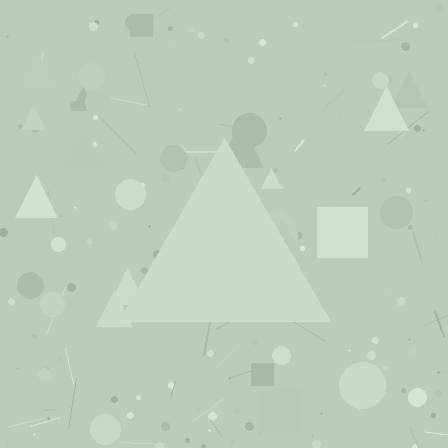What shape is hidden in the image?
A triangle is hidden in the image.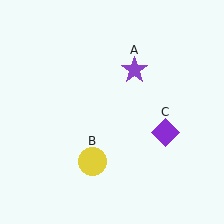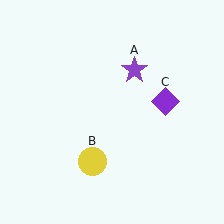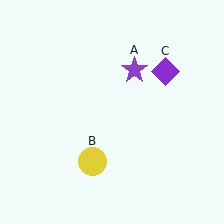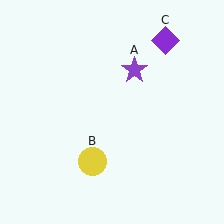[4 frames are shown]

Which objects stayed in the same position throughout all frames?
Purple star (object A) and yellow circle (object B) remained stationary.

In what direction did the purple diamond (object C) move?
The purple diamond (object C) moved up.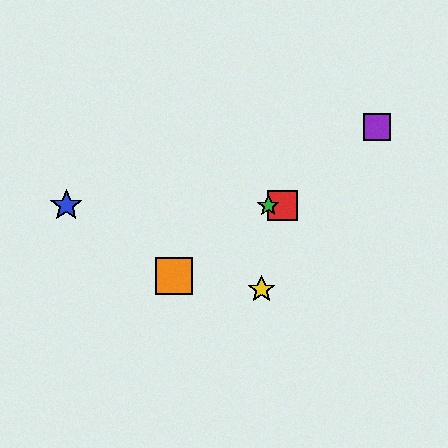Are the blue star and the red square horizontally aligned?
Yes, both are at y≈205.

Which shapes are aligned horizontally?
The red square, the blue star, the green star are aligned horizontally.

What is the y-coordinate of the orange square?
The orange square is at y≈276.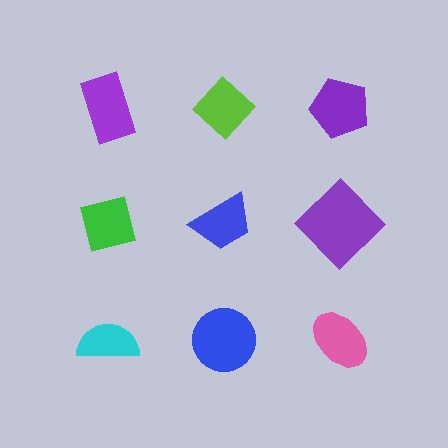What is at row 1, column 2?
A lime diamond.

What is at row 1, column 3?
A purple pentagon.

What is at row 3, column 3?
A pink ellipse.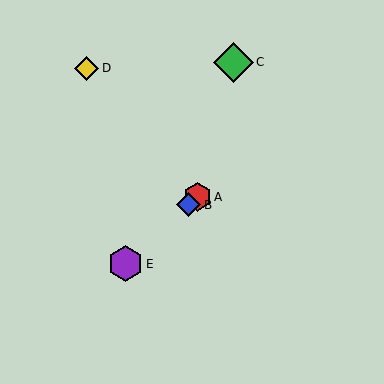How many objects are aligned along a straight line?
3 objects (A, B, E) are aligned along a straight line.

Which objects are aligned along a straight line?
Objects A, B, E are aligned along a straight line.